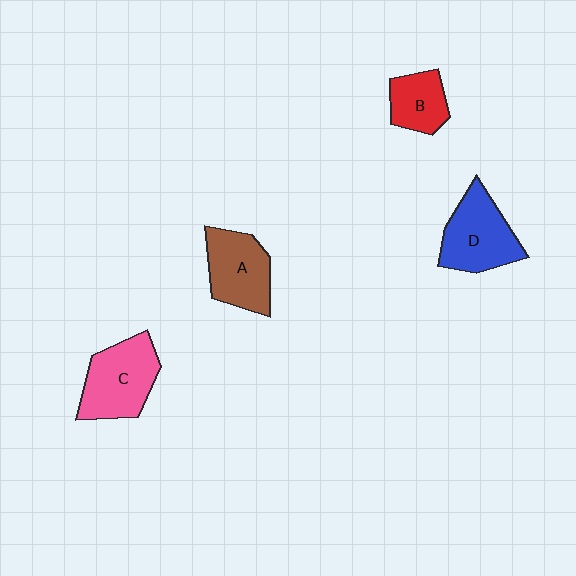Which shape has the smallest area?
Shape B (red).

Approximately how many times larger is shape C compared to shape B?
Approximately 1.6 times.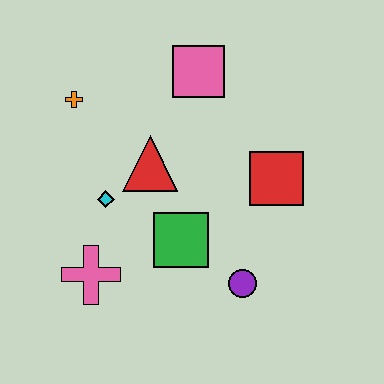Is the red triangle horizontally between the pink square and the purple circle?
No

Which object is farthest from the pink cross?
The pink square is farthest from the pink cross.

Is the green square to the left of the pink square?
Yes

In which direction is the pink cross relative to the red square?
The pink cross is to the left of the red square.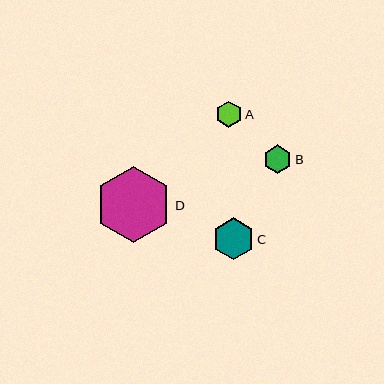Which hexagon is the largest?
Hexagon D is the largest with a size of approximately 77 pixels.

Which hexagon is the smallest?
Hexagon A is the smallest with a size of approximately 27 pixels.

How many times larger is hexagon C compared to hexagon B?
Hexagon C is approximately 1.4 times the size of hexagon B.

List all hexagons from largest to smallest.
From largest to smallest: D, C, B, A.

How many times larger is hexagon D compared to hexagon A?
Hexagon D is approximately 2.9 times the size of hexagon A.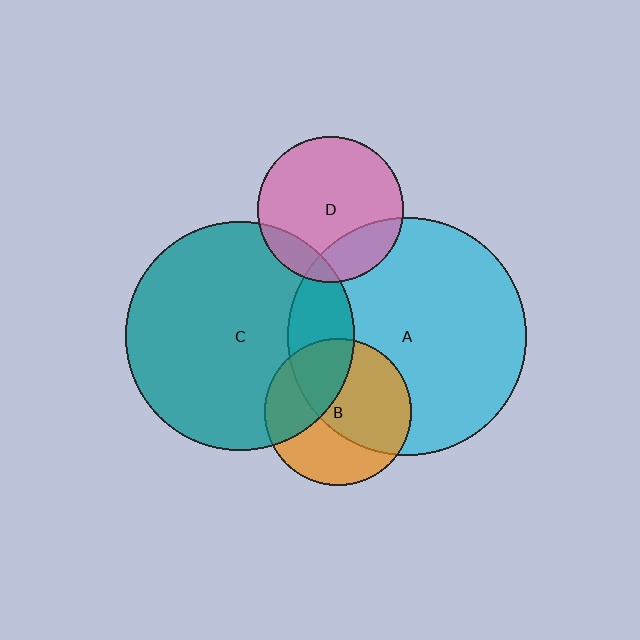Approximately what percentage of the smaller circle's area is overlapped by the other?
Approximately 20%.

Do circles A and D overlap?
Yes.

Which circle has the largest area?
Circle A (cyan).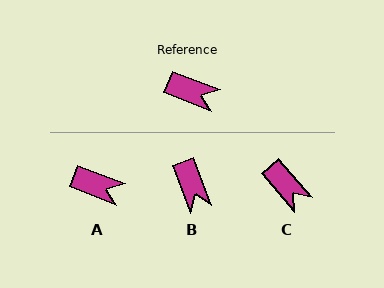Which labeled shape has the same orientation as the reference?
A.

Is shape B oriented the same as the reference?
No, it is off by about 48 degrees.